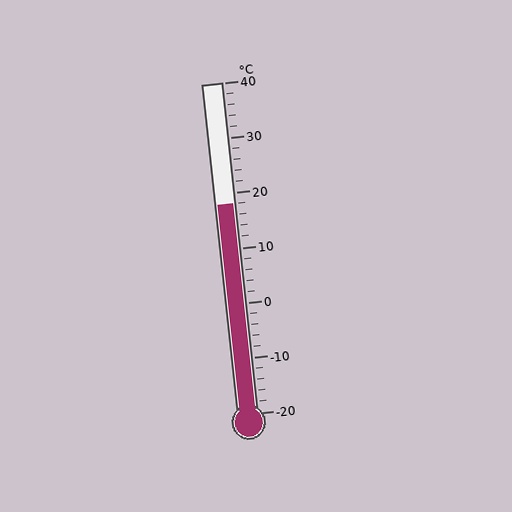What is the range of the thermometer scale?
The thermometer scale ranges from -20°C to 40°C.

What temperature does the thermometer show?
The thermometer shows approximately 18°C.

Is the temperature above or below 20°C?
The temperature is below 20°C.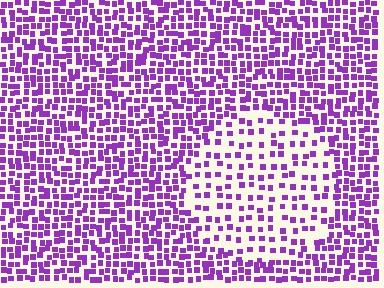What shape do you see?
I see a circle.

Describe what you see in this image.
The image contains small purple elements arranged at two different densities. A circle-shaped region is visible where the elements are less densely packed than the surrounding area.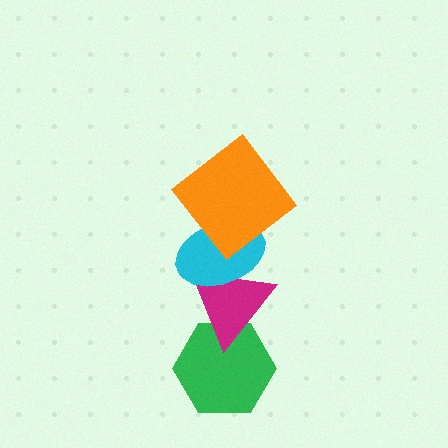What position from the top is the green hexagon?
The green hexagon is 4th from the top.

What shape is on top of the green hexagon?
The magenta triangle is on top of the green hexagon.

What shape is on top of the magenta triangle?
The cyan ellipse is on top of the magenta triangle.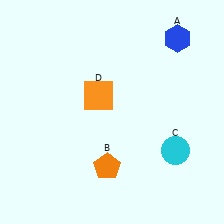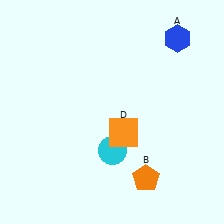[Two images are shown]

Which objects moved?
The objects that moved are: the orange pentagon (B), the cyan circle (C), the orange square (D).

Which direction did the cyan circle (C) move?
The cyan circle (C) moved left.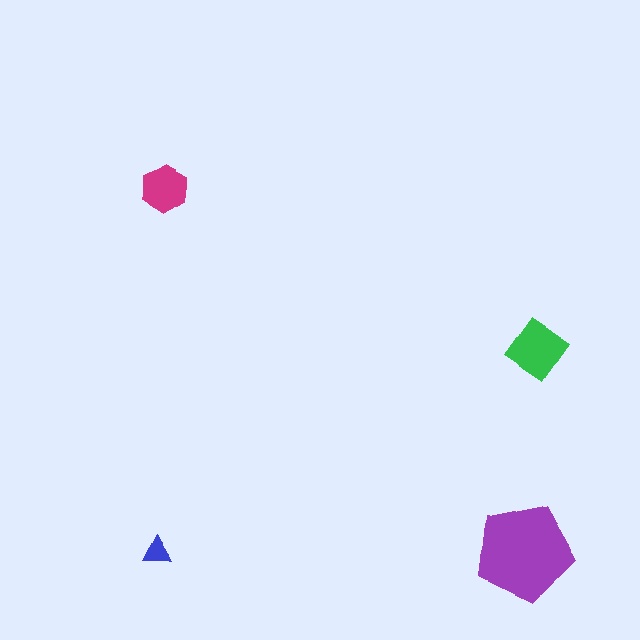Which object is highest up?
The magenta hexagon is topmost.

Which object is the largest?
The purple pentagon.